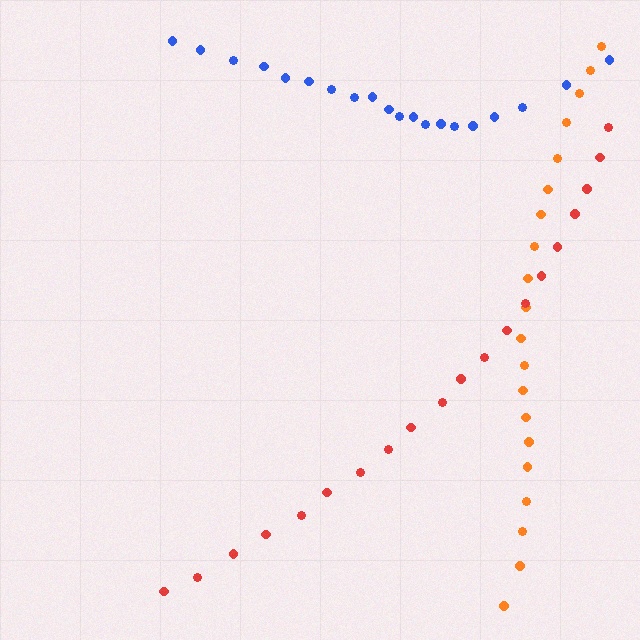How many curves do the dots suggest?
There are 3 distinct paths.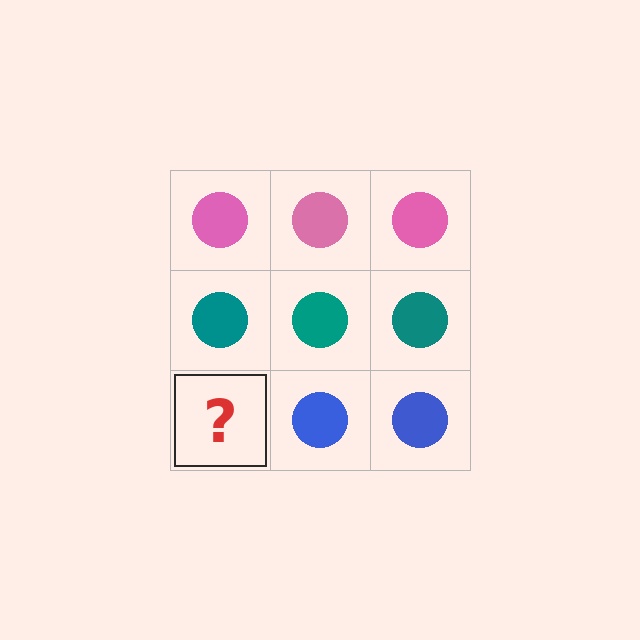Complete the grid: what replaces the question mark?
The question mark should be replaced with a blue circle.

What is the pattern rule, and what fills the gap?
The rule is that each row has a consistent color. The gap should be filled with a blue circle.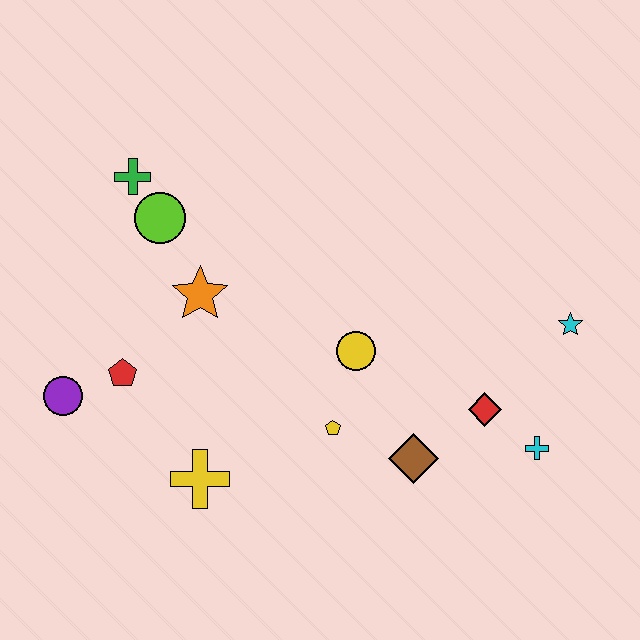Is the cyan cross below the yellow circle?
Yes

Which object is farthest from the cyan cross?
The green cross is farthest from the cyan cross.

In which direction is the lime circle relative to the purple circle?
The lime circle is above the purple circle.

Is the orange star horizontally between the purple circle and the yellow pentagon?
Yes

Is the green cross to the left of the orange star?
Yes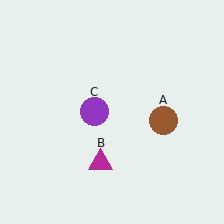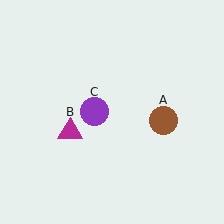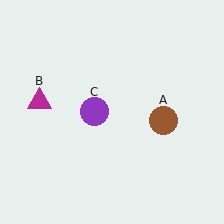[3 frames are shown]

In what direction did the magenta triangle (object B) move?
The magenta triangle (object B) moved up and to the left.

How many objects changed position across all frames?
1 object changed position: magenta triangle (object B).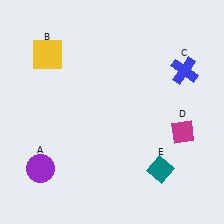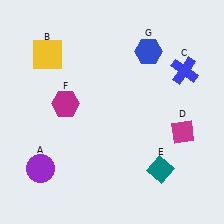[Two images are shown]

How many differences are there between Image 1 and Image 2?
There are 2 differences between the two images.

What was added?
A magenta hexagon (F), a blue hexagon (G) were added in Image 2.